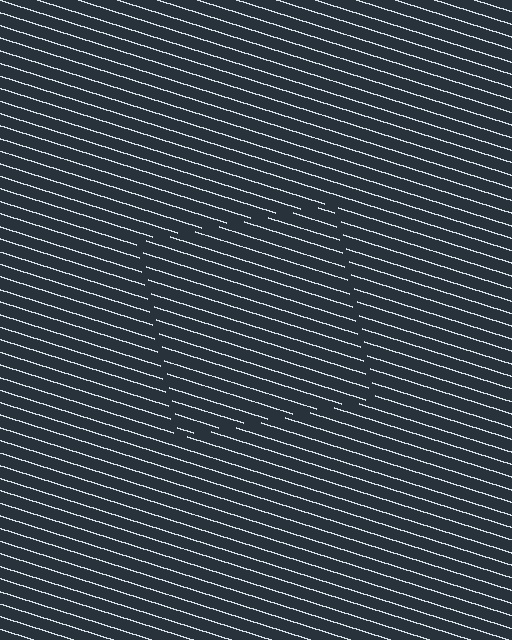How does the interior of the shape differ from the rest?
The interior of the shape contains the same grating, shifted by half a period — the contour is defined by the phase discontinuity where line-ends from the inner and outer gratings abut.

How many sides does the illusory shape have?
4 sides — the line-ends trace a square.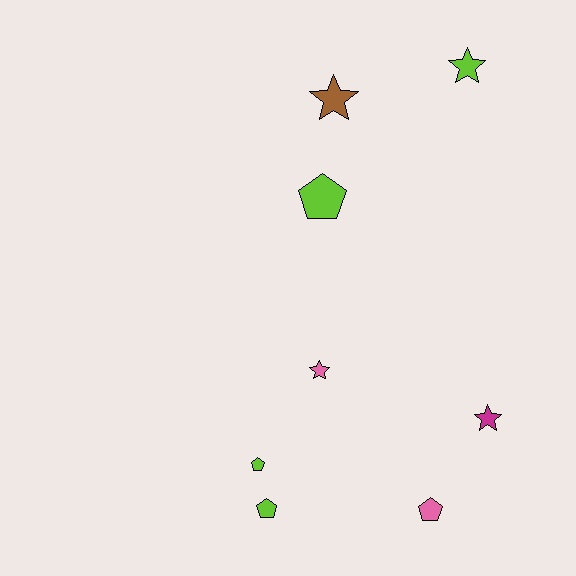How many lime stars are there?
There is 1 lime star.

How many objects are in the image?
There are 8 objects.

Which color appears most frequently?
Lime, with 4 objects.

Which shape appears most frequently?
Star, with 4 objects.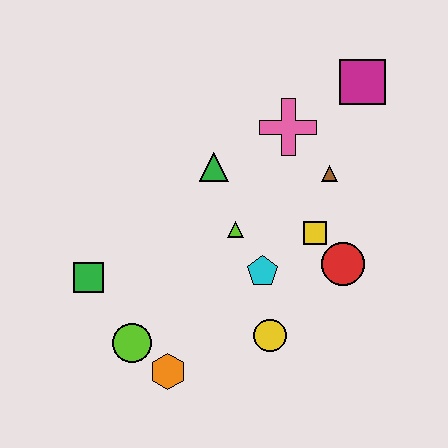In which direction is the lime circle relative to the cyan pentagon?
The lime circle is to the left of the cyan pentagon.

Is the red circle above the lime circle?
Yes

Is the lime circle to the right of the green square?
Yes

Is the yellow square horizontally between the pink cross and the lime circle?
No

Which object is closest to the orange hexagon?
The lime circle is closest to the orange hexagon.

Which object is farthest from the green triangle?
The orange hexagon is farthest from the green triangle.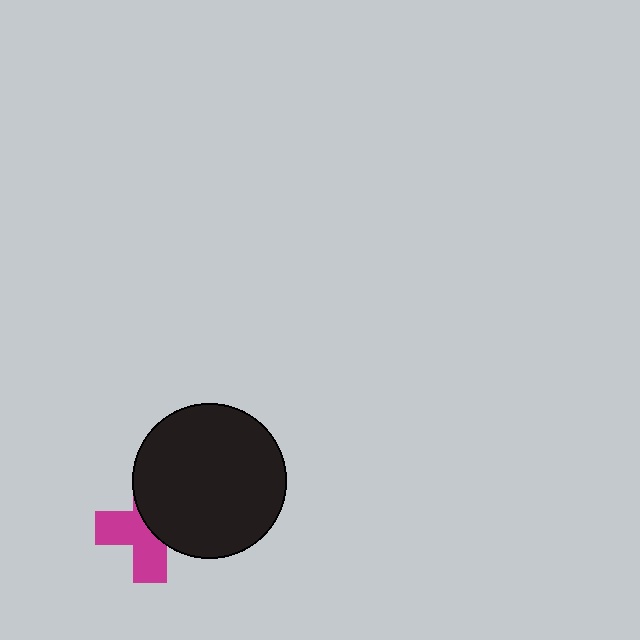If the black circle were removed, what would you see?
You would see the complete magenta cross.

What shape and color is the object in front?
The object in front is a black circle.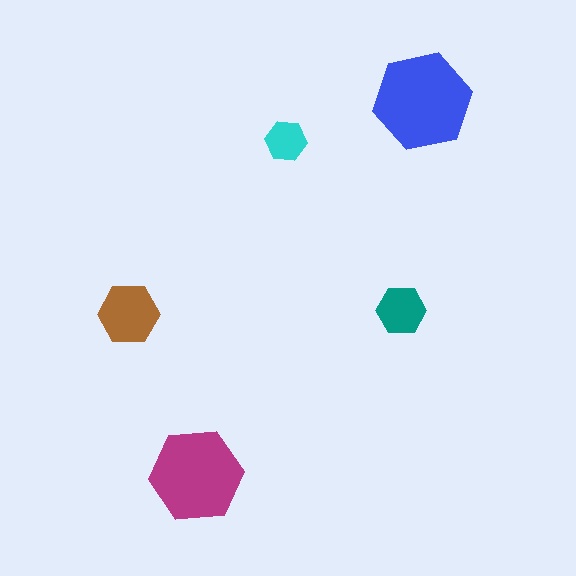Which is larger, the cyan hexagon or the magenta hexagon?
The magenta one.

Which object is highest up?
The blue hexagon is topmost.